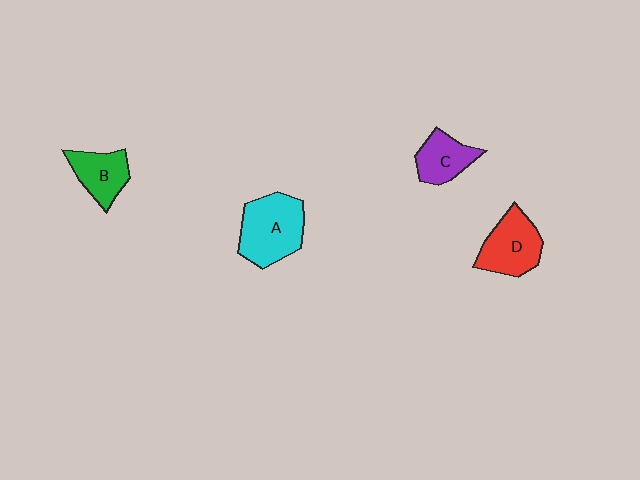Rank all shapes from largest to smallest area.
From largest to smallest: A (cyan), D (red), B (green), C (purple).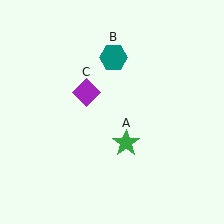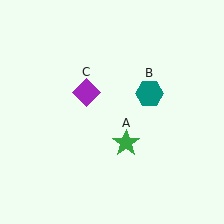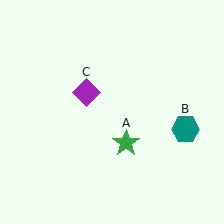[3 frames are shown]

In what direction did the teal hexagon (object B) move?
The teal hexagon (object B) moved down and to the right.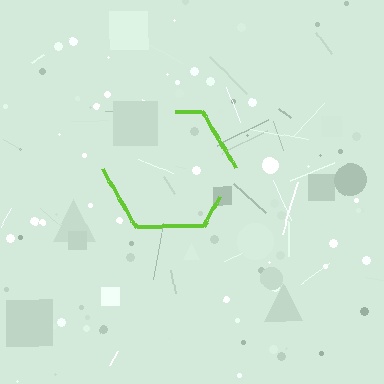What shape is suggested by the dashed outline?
The dashed outline suggests a hexagon.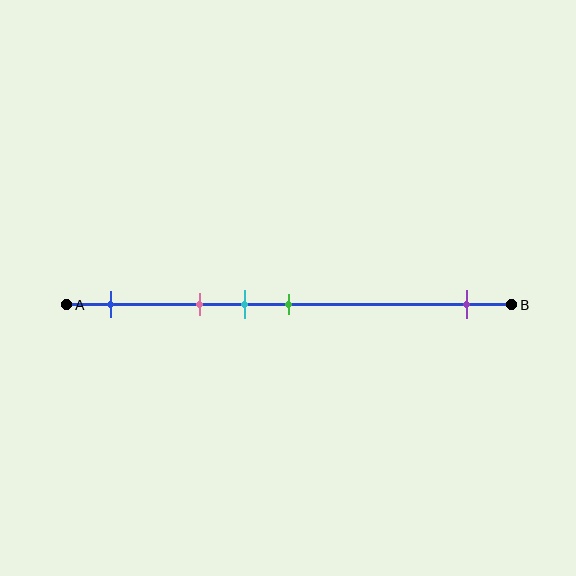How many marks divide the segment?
There are 5 marks dividing the segment.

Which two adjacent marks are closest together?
The cyan and green marks are the closest adjacent pair.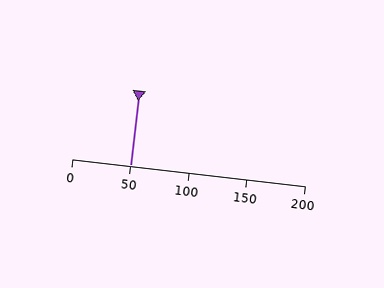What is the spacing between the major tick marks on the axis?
The major ticks are spaced 50 apart.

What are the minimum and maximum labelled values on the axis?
The axis runs from 0 to 200.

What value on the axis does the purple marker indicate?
The marker indicates approximately 50.